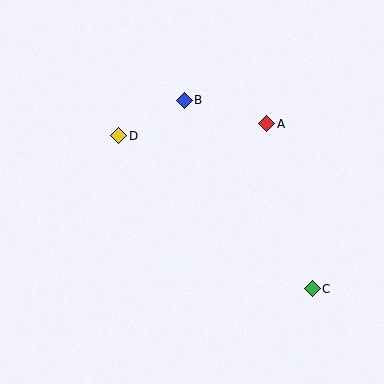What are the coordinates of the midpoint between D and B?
The midpoint between D and B is at (151, 118).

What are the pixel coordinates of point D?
Point D is at (119, 136).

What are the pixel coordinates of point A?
Point A is at (267, 124).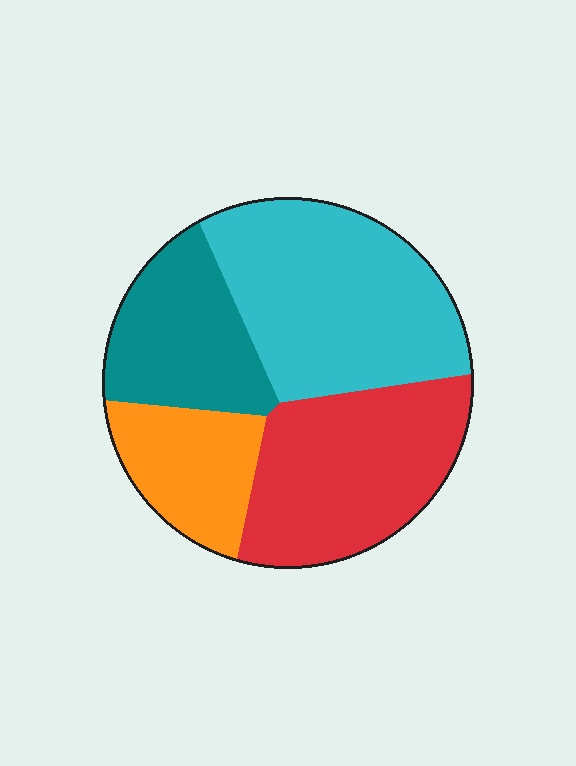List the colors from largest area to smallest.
From largest to smallest: cyan, red, teal, orange.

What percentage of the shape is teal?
Teal takes up about one fifth (1/5) of the shape.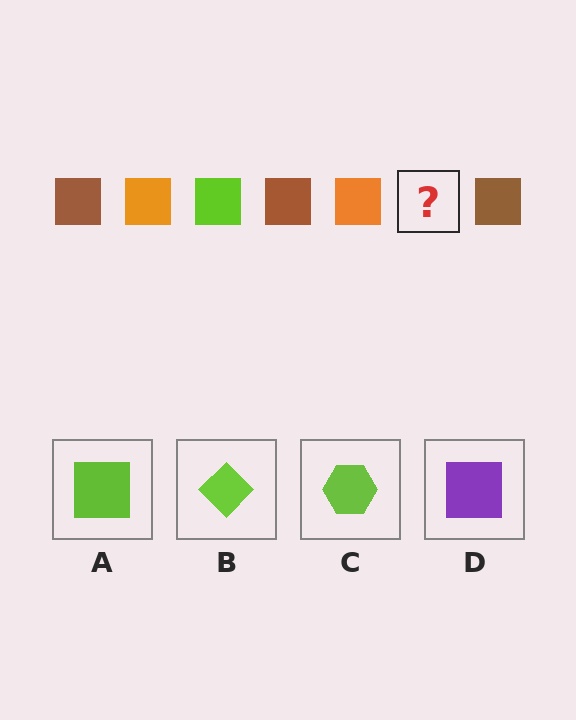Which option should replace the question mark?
Option A.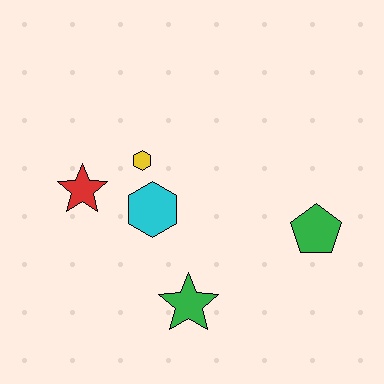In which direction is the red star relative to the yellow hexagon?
The red star is to the left of the yellow hexagon.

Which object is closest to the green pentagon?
The green star is closest to the green pentagon.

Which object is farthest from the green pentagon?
The red star is farthest from the green pentagon.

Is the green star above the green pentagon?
No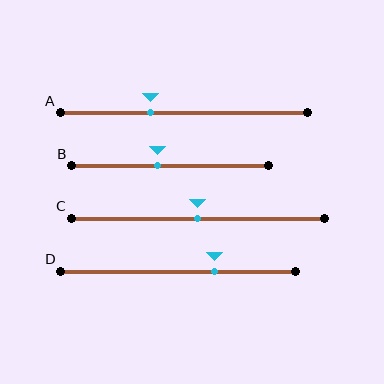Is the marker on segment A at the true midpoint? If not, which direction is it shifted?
No, the marker on segment A is shifted to the left by about 13% of the segment length.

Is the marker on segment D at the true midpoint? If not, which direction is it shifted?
No, the marker on segment D is shifted to the right by about 16% of the segment length.